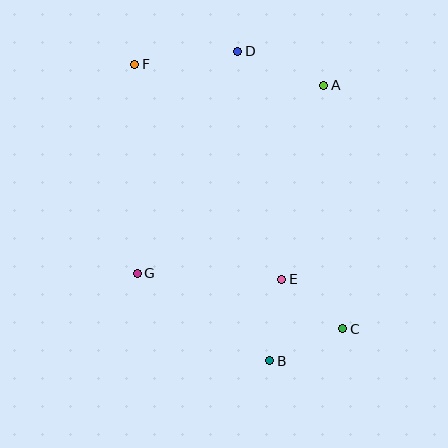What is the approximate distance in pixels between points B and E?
The distance between B and E is approximately 82 pixels.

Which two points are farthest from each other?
Points C and F are farthest from each other.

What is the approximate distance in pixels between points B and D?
The distance between B and D is approximately 311 pixels.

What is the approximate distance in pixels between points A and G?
The distance between A and G is approximately 265 pixels.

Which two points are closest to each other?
Points C and E are closest to each other.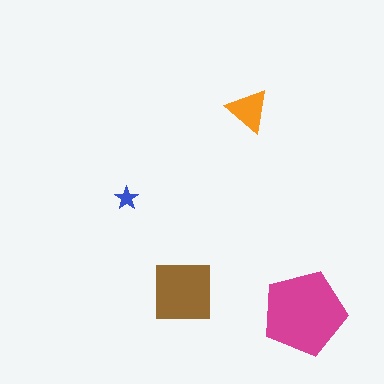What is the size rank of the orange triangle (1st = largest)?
3rd.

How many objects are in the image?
There are 4 objects in the image.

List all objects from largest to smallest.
The magenta pentagon, the brown square, the orange triangle, the blue star.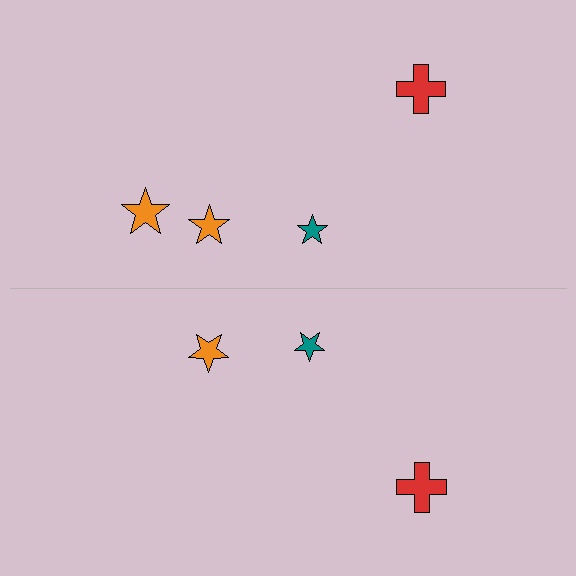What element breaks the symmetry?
A orange star is missing from the bottom side.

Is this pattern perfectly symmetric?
No, the pattern is not perfectly symmetric. A orange star is missing from the bottom side.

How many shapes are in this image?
There are 7 shapes in this image.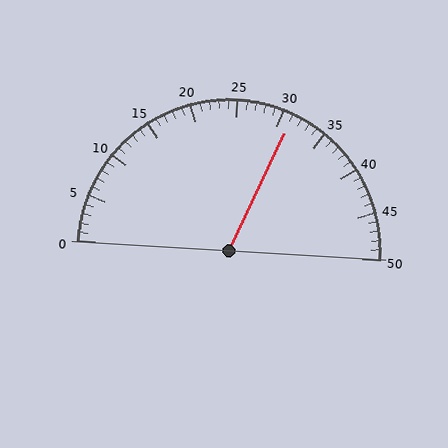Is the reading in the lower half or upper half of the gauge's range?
The reading is in the upper half of the range (0 to 50).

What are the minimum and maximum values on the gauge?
The gauge ranges from 0 to 50.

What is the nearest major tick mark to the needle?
The nearest major tick mark is 30.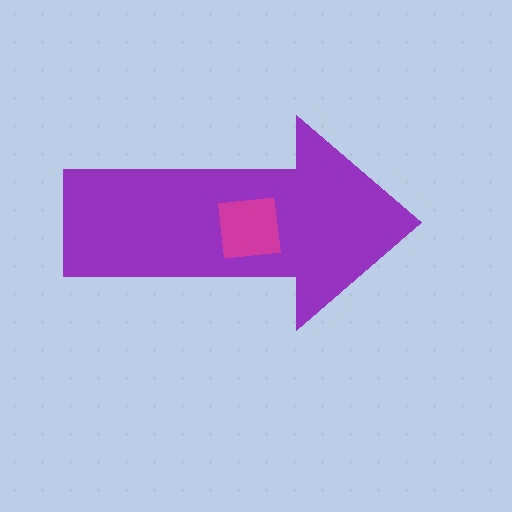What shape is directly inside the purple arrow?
The magenta square.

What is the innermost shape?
The magenta square.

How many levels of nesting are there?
2.